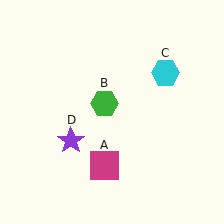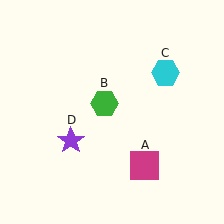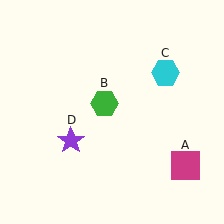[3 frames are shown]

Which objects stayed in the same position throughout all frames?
Green hexagon (object B) and cyan hexagon (object C) and purple star (object D) remained stationary.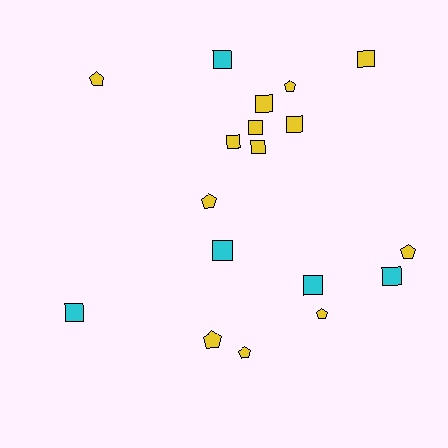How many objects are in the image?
There are 18 objects.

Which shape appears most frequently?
Square, with 11 objects.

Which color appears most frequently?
Yellow, with 13 objects.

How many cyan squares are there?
There are 5 cyan squares.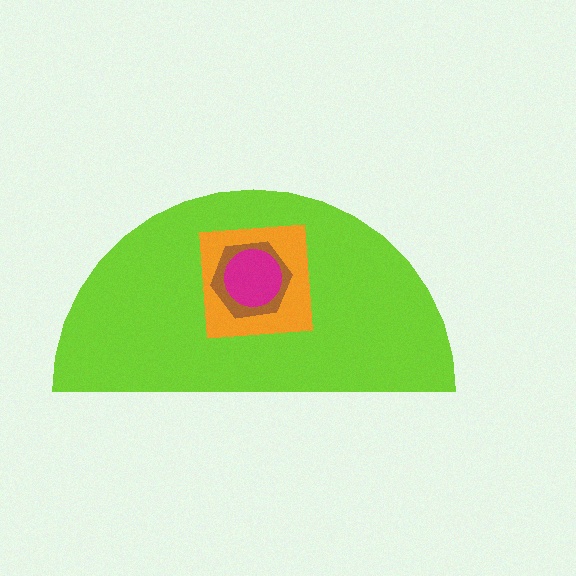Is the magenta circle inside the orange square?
Yes.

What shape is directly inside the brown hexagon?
The magenta circle.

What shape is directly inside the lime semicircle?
The orange square.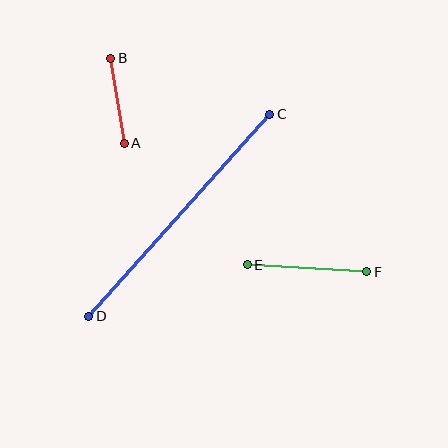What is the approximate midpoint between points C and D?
The midpoint is at approximately (179, 215) pixels.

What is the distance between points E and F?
The distance is approximately 120 pixels.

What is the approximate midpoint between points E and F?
The midpoint is at approximately (307, 268) pixels.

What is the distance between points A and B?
The distance is approximately 86 pixels.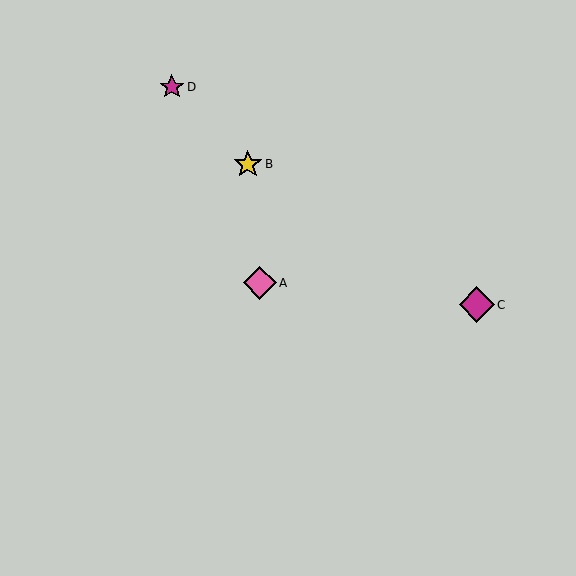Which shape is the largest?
The magenta diamond (labeled C) is the largest.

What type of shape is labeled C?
Shape C is a magenta diamond.